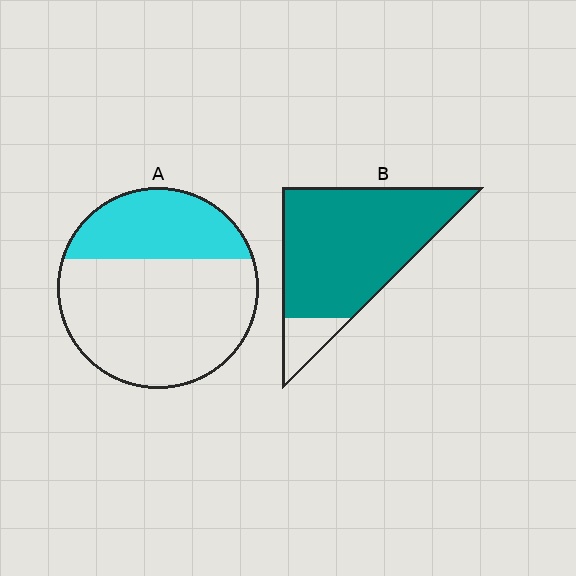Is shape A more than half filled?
No.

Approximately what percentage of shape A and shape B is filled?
A is approximately 30% and B is approximately 90%.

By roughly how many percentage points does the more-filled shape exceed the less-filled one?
By roughly 55 percentage points (B over A).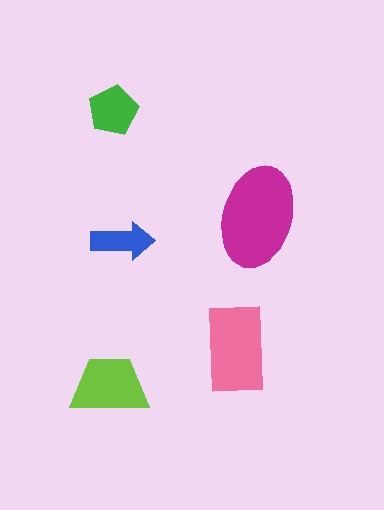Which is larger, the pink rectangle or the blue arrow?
The pink rectangle.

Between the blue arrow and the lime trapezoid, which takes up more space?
The lime trapezoid.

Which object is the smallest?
The blue arrow.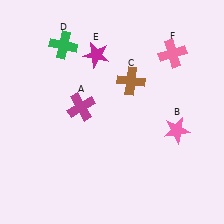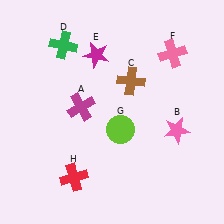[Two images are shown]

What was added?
A lime circle (G), a red cross (H) were added in Image 2.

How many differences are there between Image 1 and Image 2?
There are 2 differences between the two images.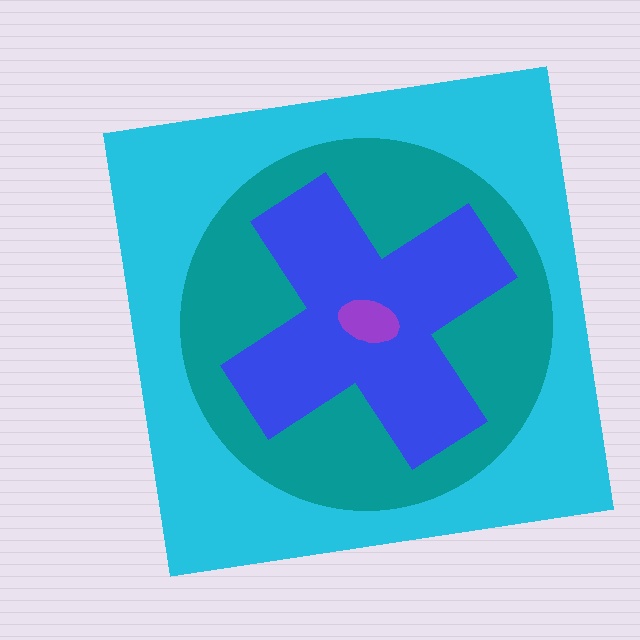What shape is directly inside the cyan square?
The teal circle.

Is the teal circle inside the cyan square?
Yes.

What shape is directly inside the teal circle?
The blue cross.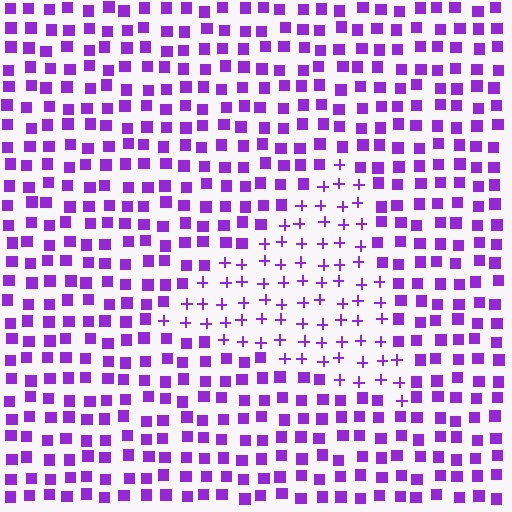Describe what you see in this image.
The image is filled with small purple elements arranged in a uniform grid. A triangle-shaped region contains plus signs, while the surrounding area contains squares. The boundary is defined purely by the change in element shape.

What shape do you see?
I see a triangle.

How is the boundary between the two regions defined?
The boundary is defined by a change in element shape: plus signs inside vs. squares outside. All elements share the same color and spacing.